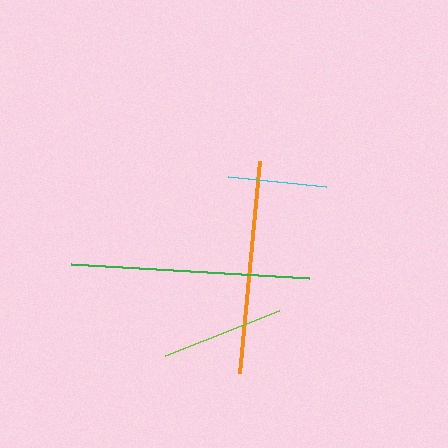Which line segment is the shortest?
The cyan line is the shortest at approximately 98 pixels.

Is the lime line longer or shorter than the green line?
The green line is longer than the lime line.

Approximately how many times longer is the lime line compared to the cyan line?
The lime line is approximately 1.3 times the length of the cyan line.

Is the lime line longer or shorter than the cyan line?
The lime line is longer than the cyan line.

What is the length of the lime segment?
The lime segment is approximately 123 pixels long.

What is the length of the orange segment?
The orange segment is approximately 213 pixels long.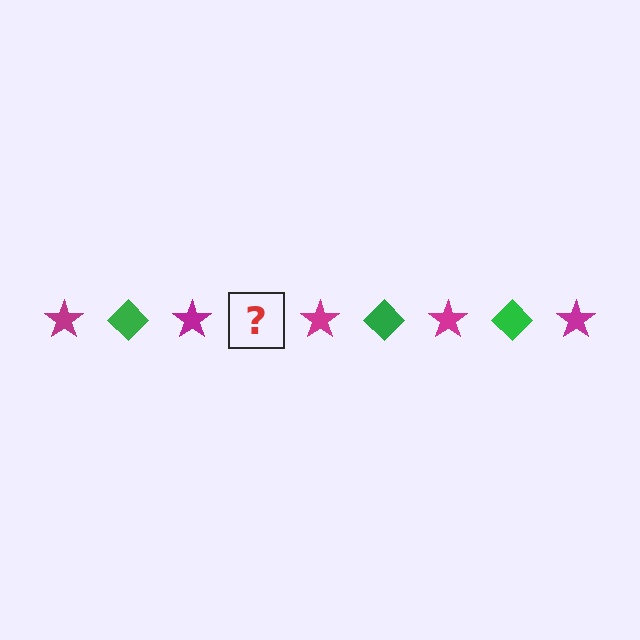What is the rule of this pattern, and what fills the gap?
The rule is that the pattern alternates between magenta star and green diamond. The gap should be filled with a green diamond.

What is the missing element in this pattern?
The missing element is a green diamond.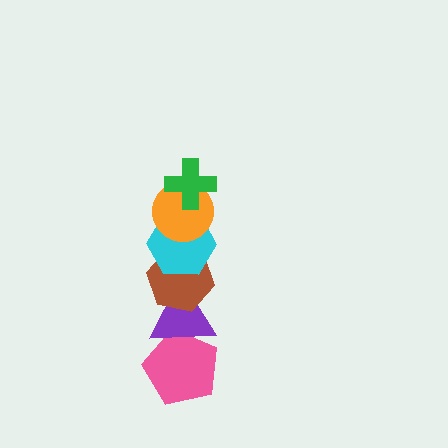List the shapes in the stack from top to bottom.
From top to bottom: the green cross, the orange circle, the cyan hexagon, the brown hexagon, the purple triangle, the pink pentagon.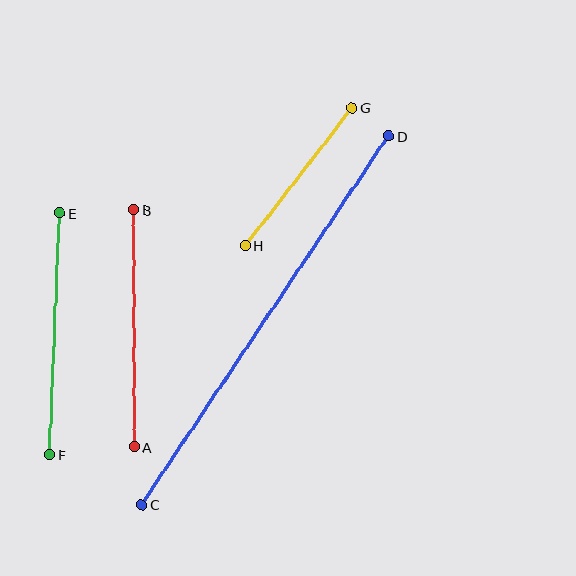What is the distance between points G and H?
The distance is approximately 174 pixels.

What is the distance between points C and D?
The distance is approximately 444 pixels.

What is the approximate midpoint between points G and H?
The midpoint is at approximately (299, 177) pixels.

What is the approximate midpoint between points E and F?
The midpoint is at approximately (55, 334) pixels.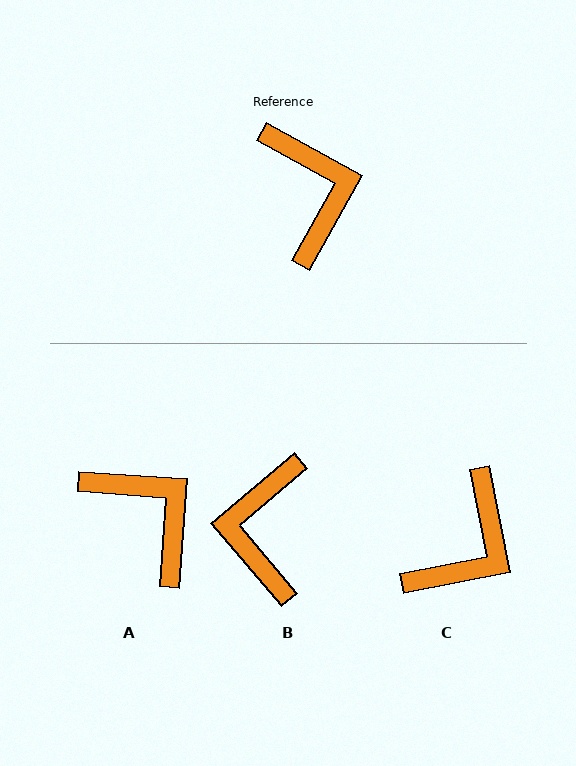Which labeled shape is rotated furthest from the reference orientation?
B, about 159 degrees away.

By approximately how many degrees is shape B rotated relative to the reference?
Approximately 159 degrees counter-clockwise.